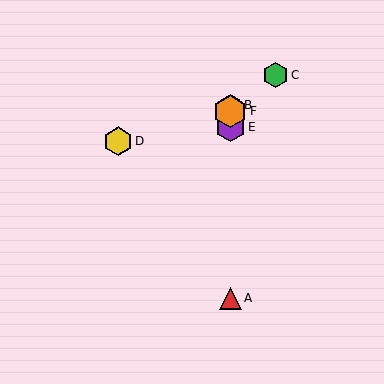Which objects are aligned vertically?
Objects A, B, E, F are aligned vertically.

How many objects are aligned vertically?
4 objects (A, B, E, F) are aligned vertically.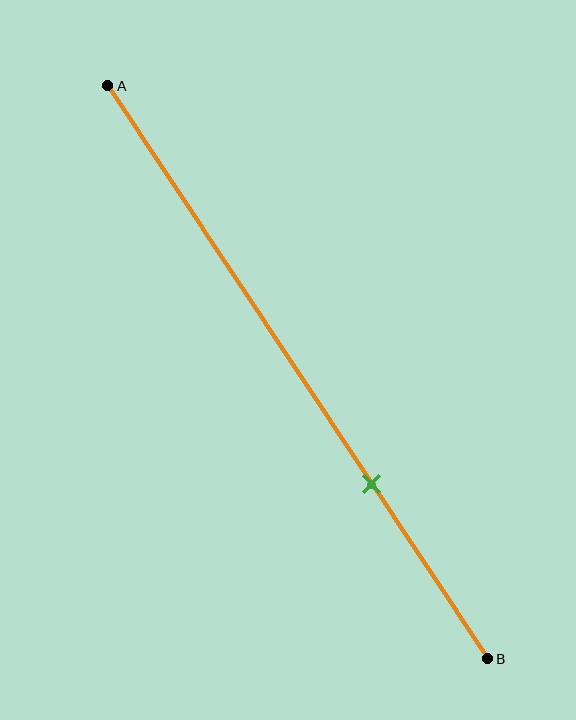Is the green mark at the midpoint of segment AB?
No, the mark is at about 70% from A, not at the 50% midpoint.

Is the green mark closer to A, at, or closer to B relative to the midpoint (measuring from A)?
The green mark is closer to point B than the midpoint of segment AB.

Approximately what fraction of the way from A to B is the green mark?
The green mark is approximately 70% of the way from A to B.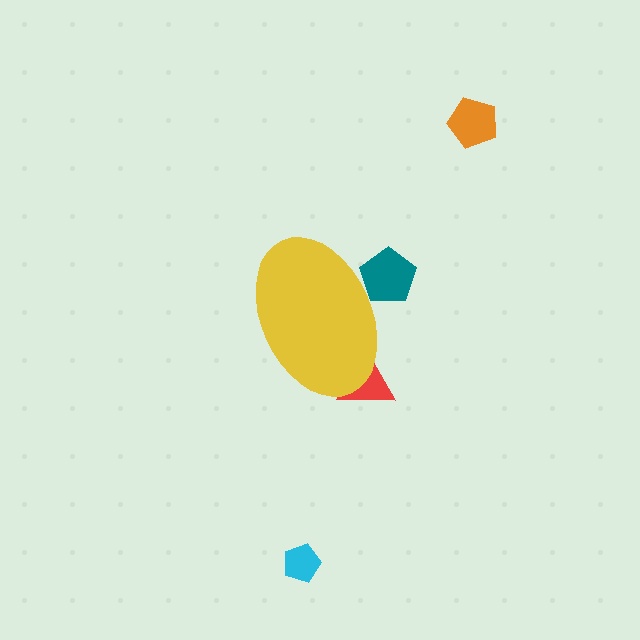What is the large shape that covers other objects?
A yellow ellipse.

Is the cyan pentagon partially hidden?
No, the cyan pentagon is fully visible.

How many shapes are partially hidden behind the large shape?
2 shapes are partially hidden.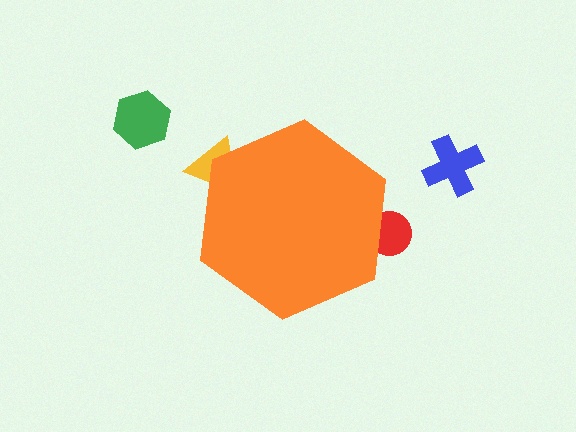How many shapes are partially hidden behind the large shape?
2 shapes are partially hidden.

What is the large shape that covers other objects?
An orange hexagon.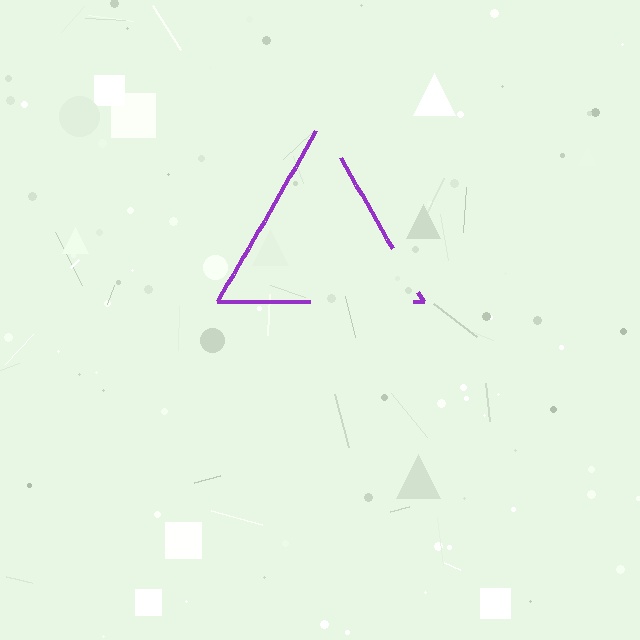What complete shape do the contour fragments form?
The contour fragments form a triangle.